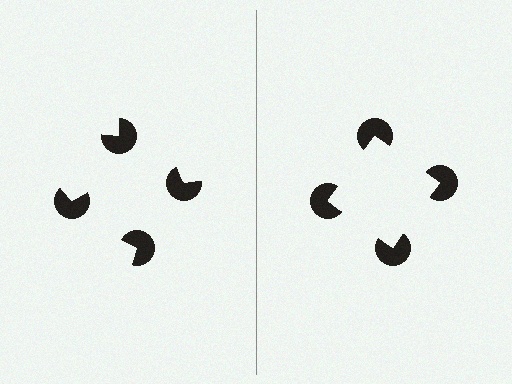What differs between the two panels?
The pac-man discs are positioned identically on both sides; only the wedge orientations differ. On the right they align to a square; on the left they are misaligned.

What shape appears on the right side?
An illusory square.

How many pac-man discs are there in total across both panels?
8 — 4 on each side.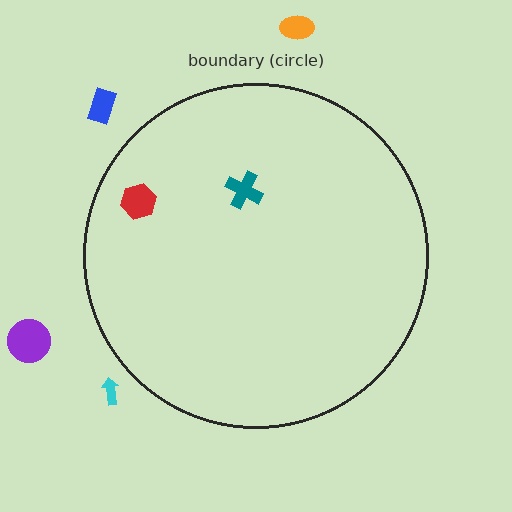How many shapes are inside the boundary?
2 inside, 4 outside.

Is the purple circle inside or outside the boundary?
Outside.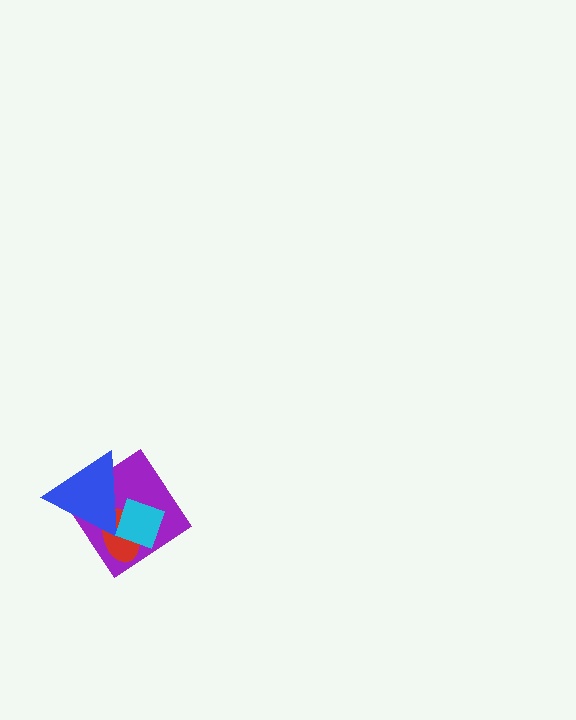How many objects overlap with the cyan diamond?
3 objects overlap with the cyan diamond.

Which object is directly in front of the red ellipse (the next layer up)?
The blue triangle is directly in front of the red ellipse.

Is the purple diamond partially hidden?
Yes, it is partially covered by another shape.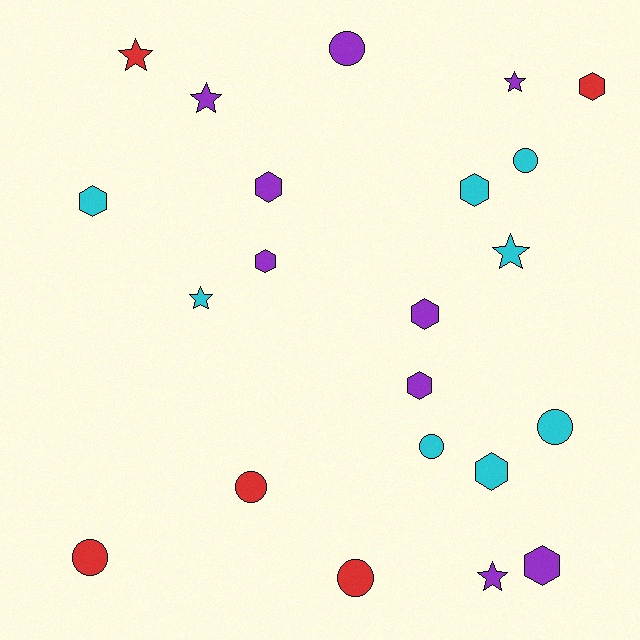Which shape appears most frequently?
Hexagon, with 9 objects.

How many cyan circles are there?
There are 3 cyan circles.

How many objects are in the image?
There are 22 objects.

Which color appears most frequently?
Purple, with 9 objects.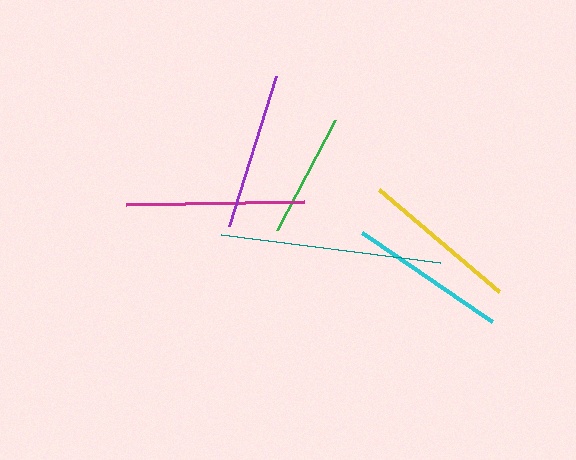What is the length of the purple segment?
The purple segment is approximately 157 pixels long.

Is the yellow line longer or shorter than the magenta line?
The magenta line is longer than the yellow line.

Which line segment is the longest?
The teal line is the longest at approximately 221 pixels.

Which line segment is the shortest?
The green line is the shortest at approximately 124 pixels.